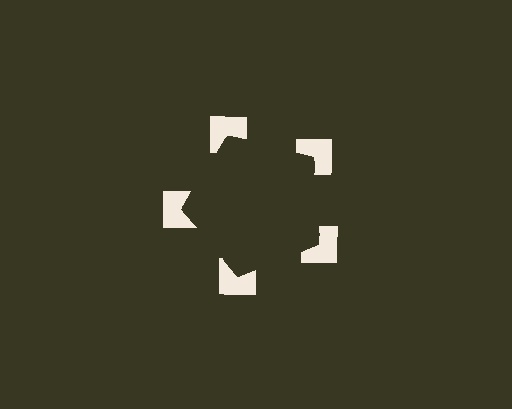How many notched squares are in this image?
There are 5 — one at each vertex of the illusory pentagon.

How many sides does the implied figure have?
5 sides.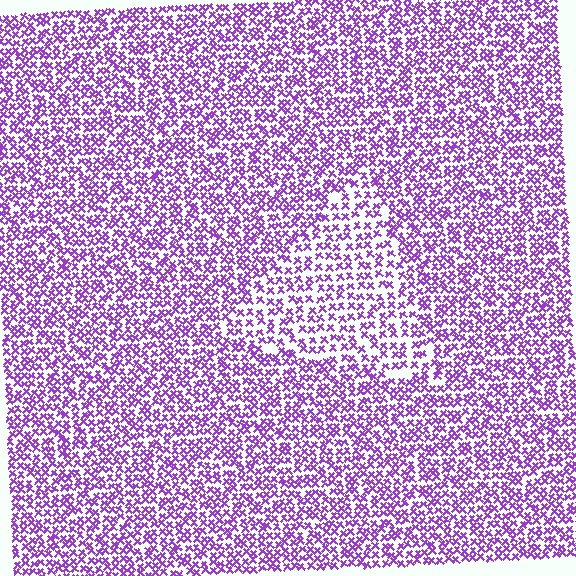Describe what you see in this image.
The image contains small purple elements arranged at two different densities. A triangle-shaped region is visible where the elements are less densely packed than the surrounding area.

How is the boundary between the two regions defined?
The boundary is defined by a change in element density (approximately 1.6x ratio). All elements are the same color, size, and shape.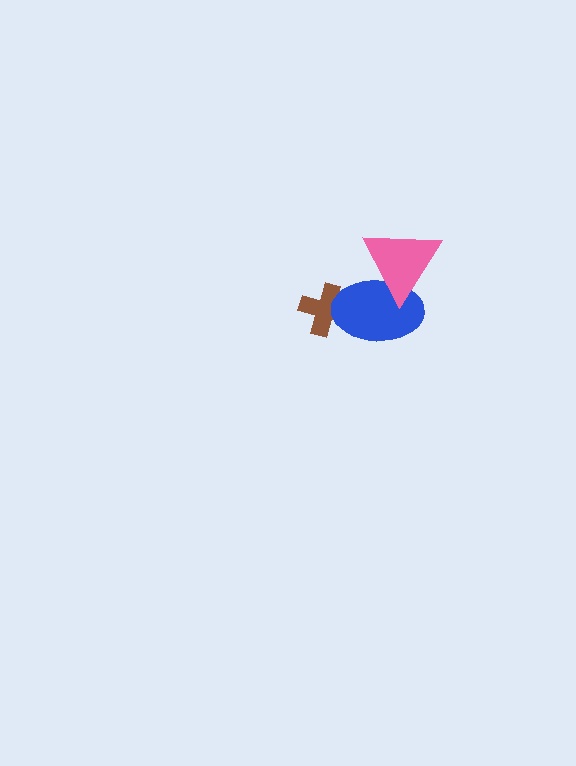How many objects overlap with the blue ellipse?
2 objects overlap with the blue ellipse.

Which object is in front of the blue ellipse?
The pink triangle is in front of the blue ellipse.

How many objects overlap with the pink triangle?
1 object overlaps with the pink triangle.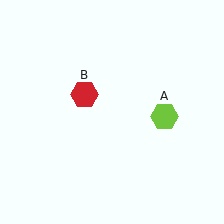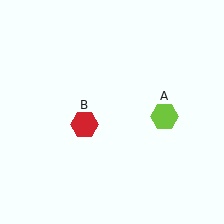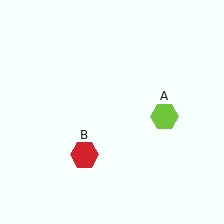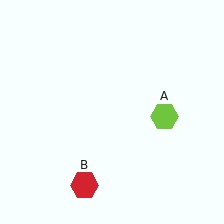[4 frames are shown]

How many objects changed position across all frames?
1 object changed position: red hexagon (object B).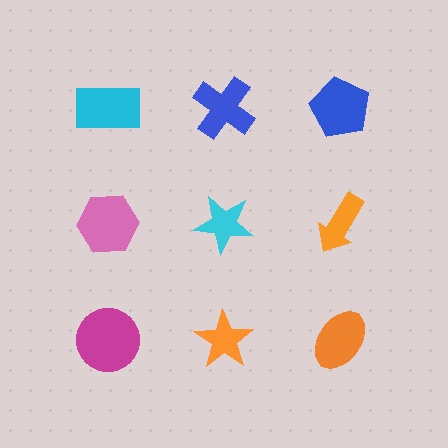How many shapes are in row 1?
3 shapes.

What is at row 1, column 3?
A blue pentagon.